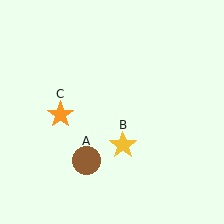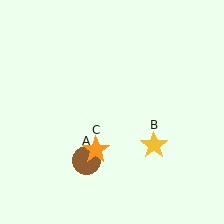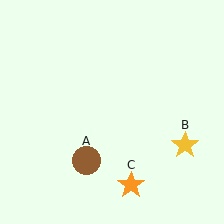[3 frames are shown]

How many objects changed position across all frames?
2 objects changed position: yellow star (object B), orange star (object C).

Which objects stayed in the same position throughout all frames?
Brown circle (object A) remained stationary.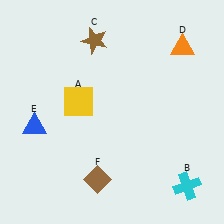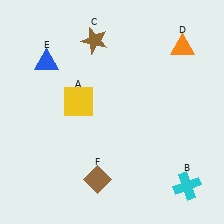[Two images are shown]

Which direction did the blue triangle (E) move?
The blue triangle (E) moved up.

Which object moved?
The blue triangle (E) moved up.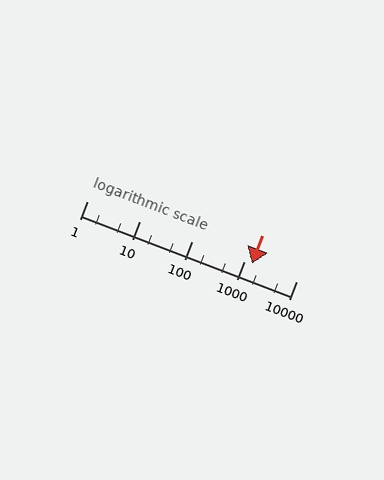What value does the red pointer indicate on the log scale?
The pointer indicates approximately 1400.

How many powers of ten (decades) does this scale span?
The scale spans 4 decades, from 1 to 10000.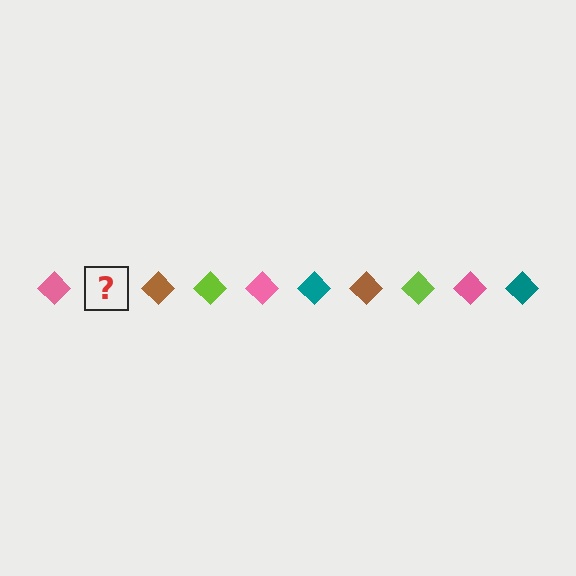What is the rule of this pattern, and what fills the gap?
The rule is that the pattern cycles through pink, teal, brown, lime diamonds. The gap should be filled with a teal diamond.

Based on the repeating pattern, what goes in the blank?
The blank should be a teal diamond.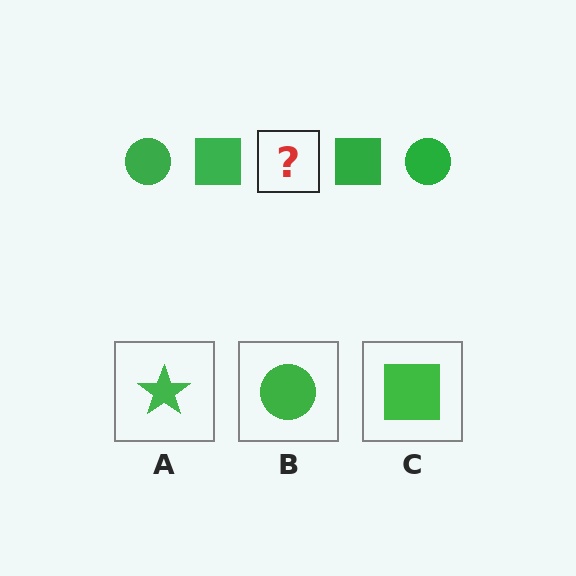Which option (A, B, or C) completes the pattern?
B.